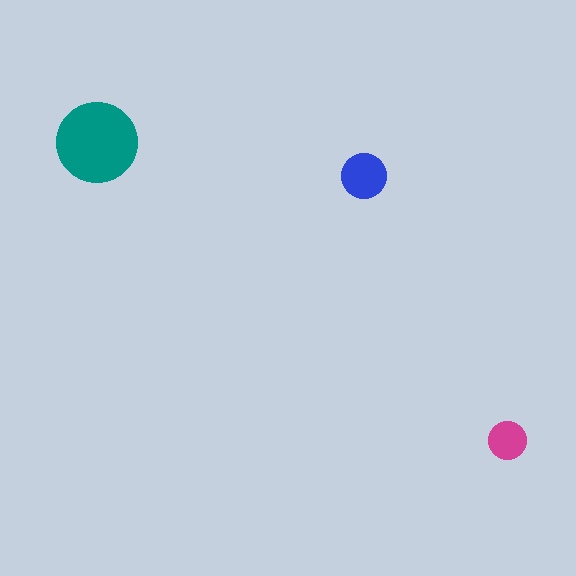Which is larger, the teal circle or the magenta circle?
The teal one.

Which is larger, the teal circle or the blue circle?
The teal one.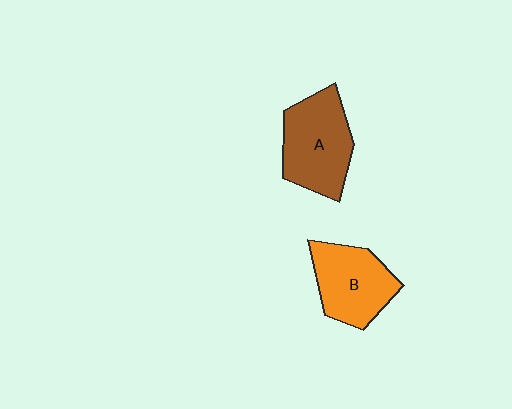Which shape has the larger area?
Shape A (brown).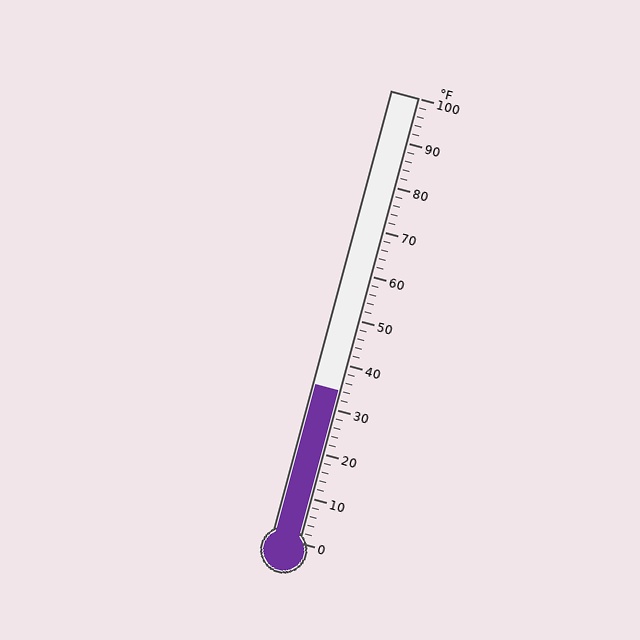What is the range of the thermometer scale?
The thermometer scale ranges from 0°F to 100°F.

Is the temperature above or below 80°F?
The temperature is below 80°F.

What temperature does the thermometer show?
The thermometer shows approximately 34°F.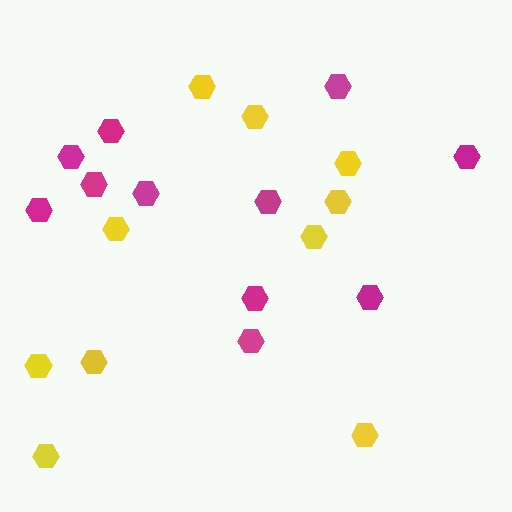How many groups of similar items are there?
There are 2 groups: one group of magenta hexagons (11) and one group of yellow hexagons (10).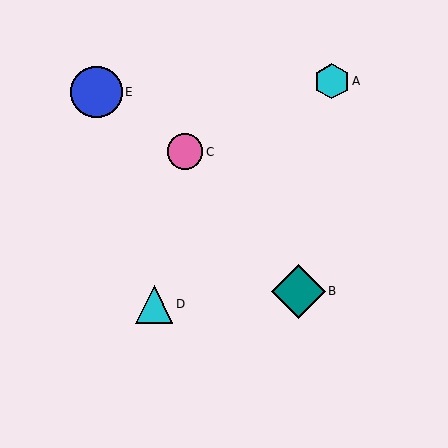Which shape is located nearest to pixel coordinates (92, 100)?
The blue circle (labeled E) at (96, 92) is nearest to that location.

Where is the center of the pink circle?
The center of the pink circle is at (185, 152).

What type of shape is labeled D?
Shape D is a cyan triangle.